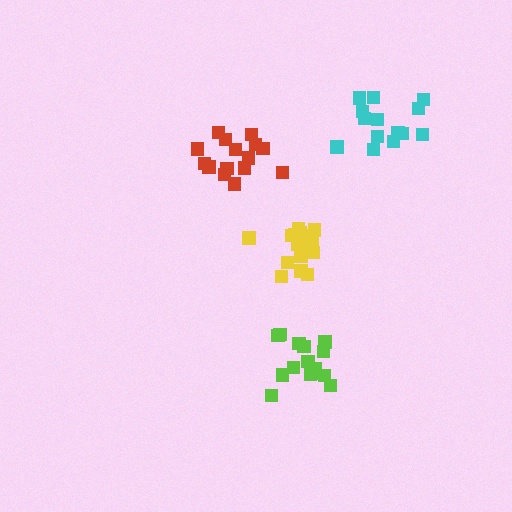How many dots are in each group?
Group 1: 15 dots, Group 2: 15 dots, Group 3: 18 dots, Group 4: 14 dots (62 total).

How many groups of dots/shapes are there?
There are 4 groups.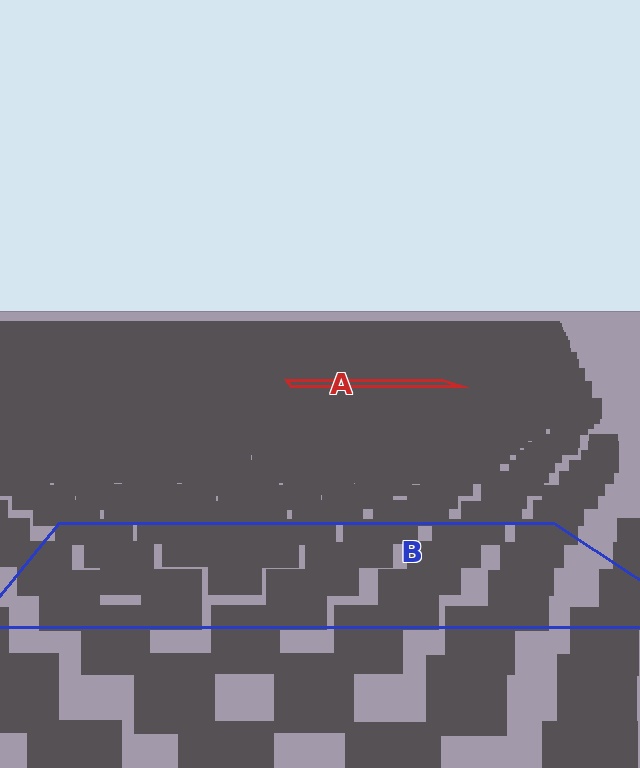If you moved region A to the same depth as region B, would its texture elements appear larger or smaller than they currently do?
They would appear larger. At a closer depth, the same texture elements are projected at a bigger on-screen size.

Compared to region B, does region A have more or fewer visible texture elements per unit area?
Region A has more texture elements per unit area — they are packed more densely because it is farther away.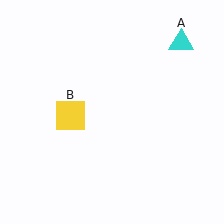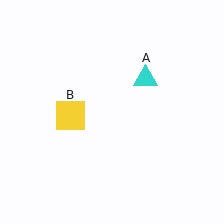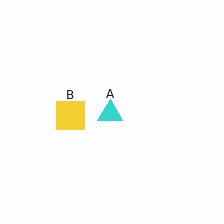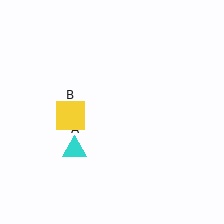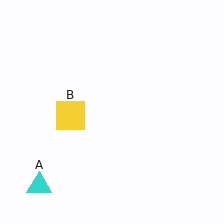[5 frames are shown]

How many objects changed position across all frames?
1 object changed position: cyan triangle (object A).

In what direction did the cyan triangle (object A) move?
The cyan triangle (object A) moved down and to the left.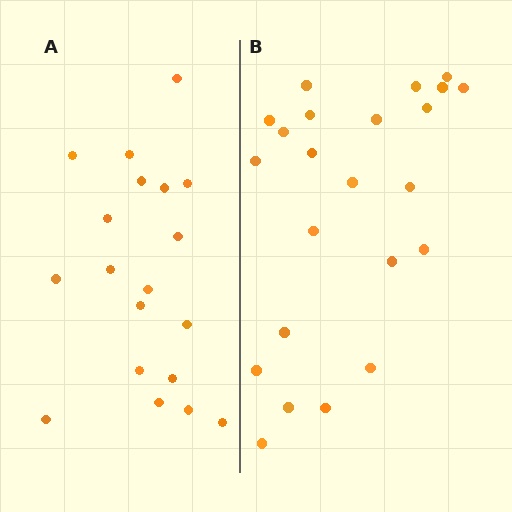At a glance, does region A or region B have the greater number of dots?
Region B (the right region) has more dots.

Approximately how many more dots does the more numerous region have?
Region B has about 4 more dots than region A.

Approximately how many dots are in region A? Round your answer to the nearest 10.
About 20 dots. (The exact count is 19, which rounds to 20.)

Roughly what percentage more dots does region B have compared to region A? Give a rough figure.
About 20% more.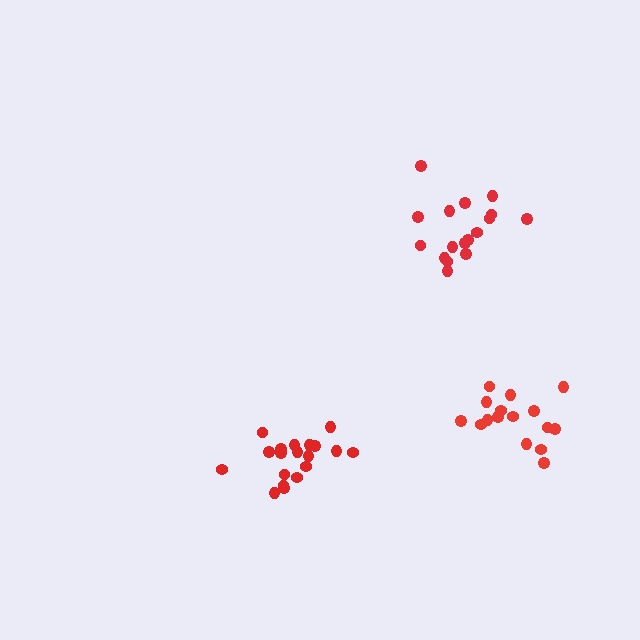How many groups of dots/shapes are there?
There are 3 groups.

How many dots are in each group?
Group 1: 17 dots, Group 2: 19 dots, Group 3: 16 dots (52 total).